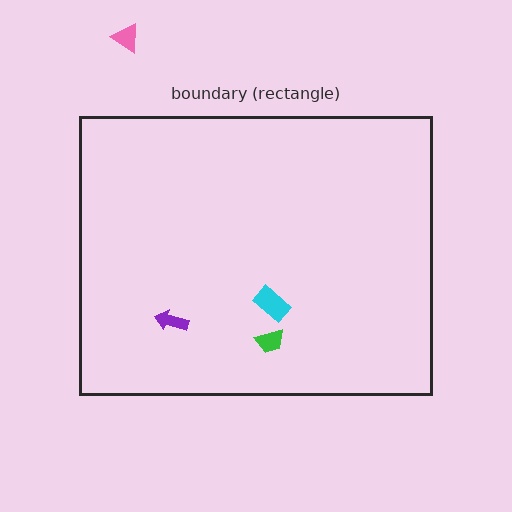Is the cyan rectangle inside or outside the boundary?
Inside.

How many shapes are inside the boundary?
3 inside, 1 outside.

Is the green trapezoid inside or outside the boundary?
Inside.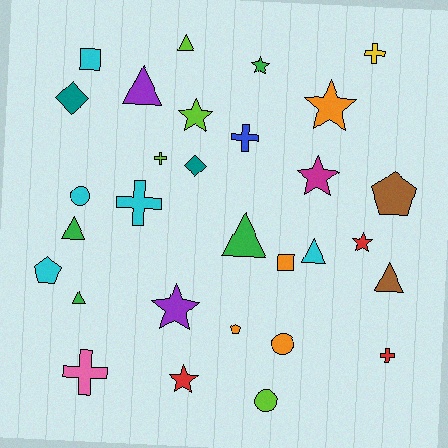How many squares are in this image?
There are 2 squares.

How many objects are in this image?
There are 30 objects.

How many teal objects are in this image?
There are 2 teal objects.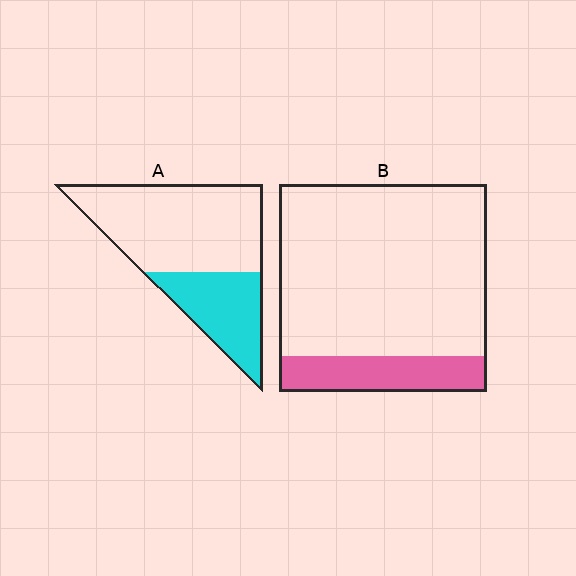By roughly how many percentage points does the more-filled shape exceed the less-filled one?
By roughly 15 percentage points (A over B).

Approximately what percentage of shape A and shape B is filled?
A is approximately 35% and B is approximately 15%.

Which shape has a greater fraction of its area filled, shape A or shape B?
Shape A.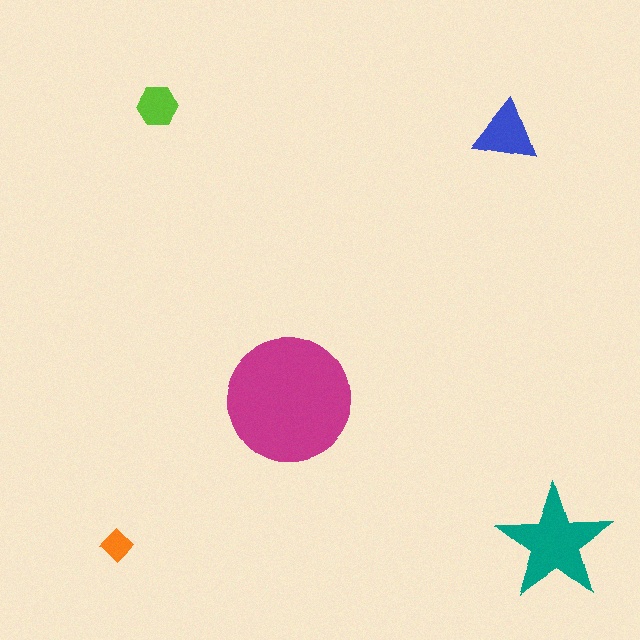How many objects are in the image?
There are 5 objects in the image.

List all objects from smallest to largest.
The orange diamond, the lime hexagon, the blue triangle, the teal star, the magenta circle.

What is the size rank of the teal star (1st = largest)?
2nd.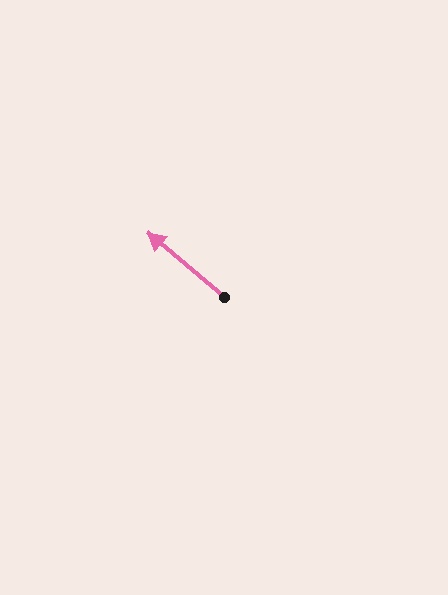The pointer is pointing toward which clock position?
Roughly 10 o'clock.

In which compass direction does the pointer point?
Northwest.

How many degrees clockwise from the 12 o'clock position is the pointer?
Approximately 310 degrees.